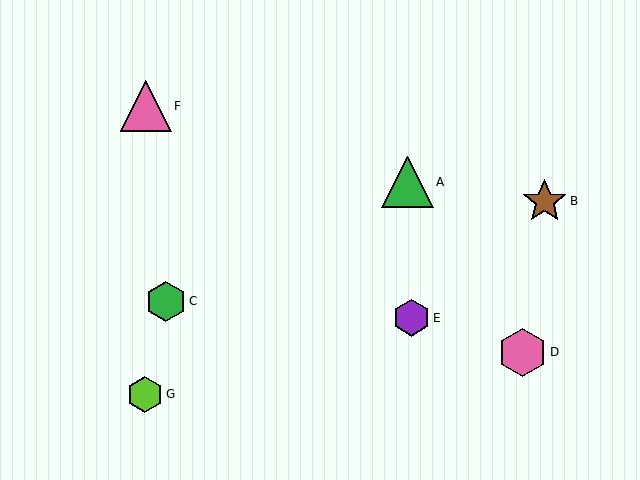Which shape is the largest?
The green triangle (labeled A) is the largest.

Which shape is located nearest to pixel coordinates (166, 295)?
The green hexagon (labeled C) at (166, 301) is nearest to that location.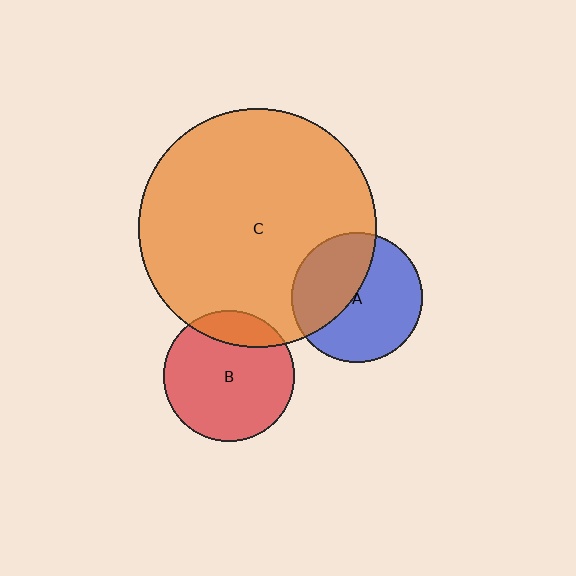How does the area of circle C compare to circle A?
Approximately 3.3 times.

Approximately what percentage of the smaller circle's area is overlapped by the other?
Approximately 40%.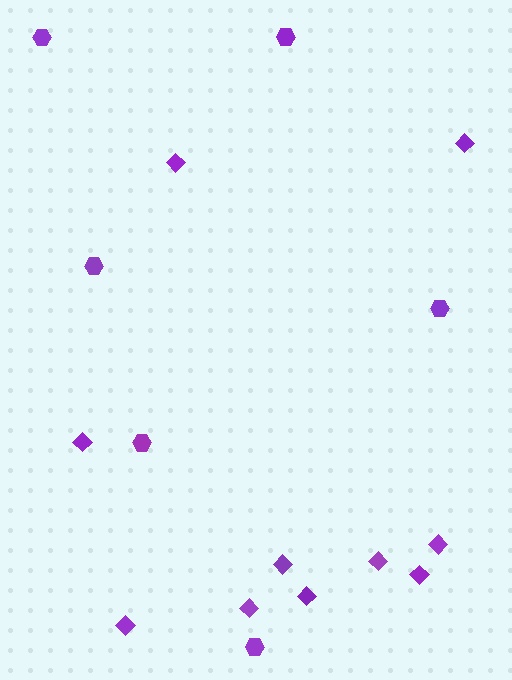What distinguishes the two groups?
There are 2 groups: one group of diamonds (10) and one group of hexagons (6).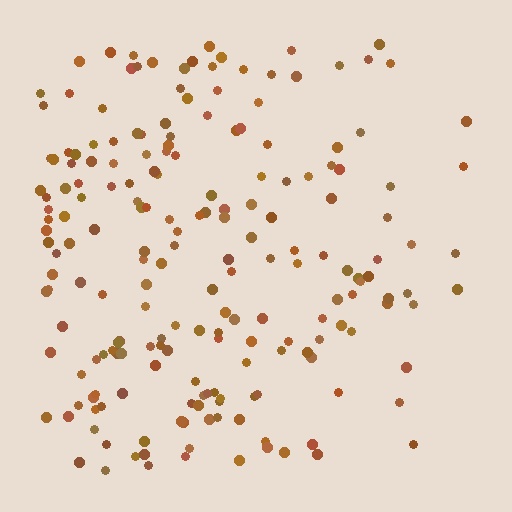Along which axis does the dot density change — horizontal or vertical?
Horizontal.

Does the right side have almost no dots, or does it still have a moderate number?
Still a moderate number, just noticeably fewer than the left.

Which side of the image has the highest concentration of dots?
The left.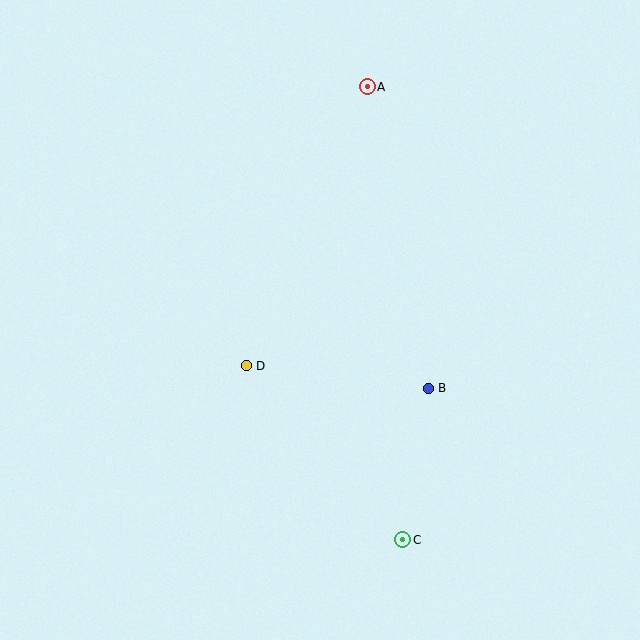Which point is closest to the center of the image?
Point D at (246, 366) is closest to the center.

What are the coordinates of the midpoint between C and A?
The midpoint between C and A is at (385, 313).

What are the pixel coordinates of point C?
Point C is at (403, 540).